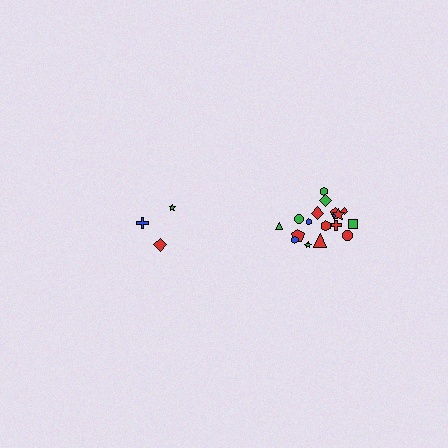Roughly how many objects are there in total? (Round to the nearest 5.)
Roughly 20 objects in total.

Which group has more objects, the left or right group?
The right group.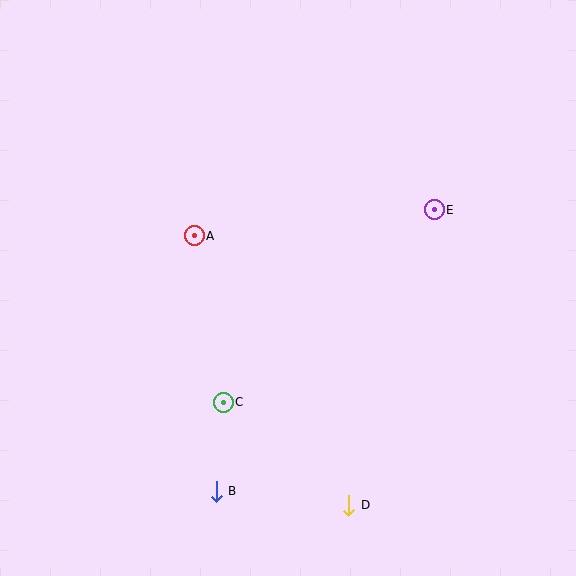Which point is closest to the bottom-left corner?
Point B is closest to the bottom-left corner.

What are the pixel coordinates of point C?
Point C is at (223, 402).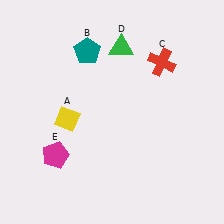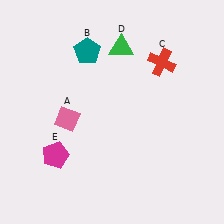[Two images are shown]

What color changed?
The diamond (A) changed from yellow in Image 1 to pink in Image 2.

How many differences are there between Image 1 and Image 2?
There is 1 difference between the two images.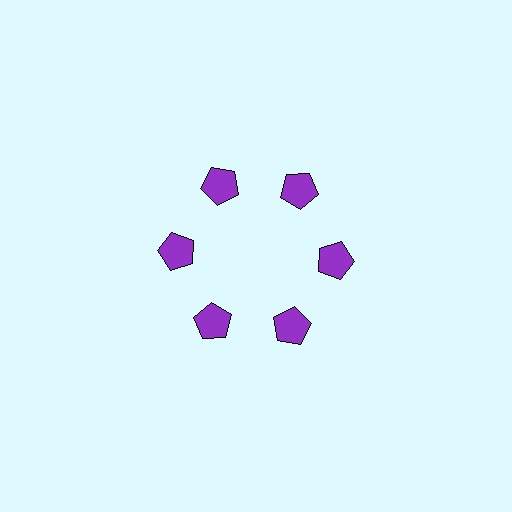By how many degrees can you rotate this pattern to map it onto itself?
The pattern maps onto itself every 60 degrees of rotation.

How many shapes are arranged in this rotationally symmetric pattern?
There are 6 shapes, arranged in 6 groups of 1.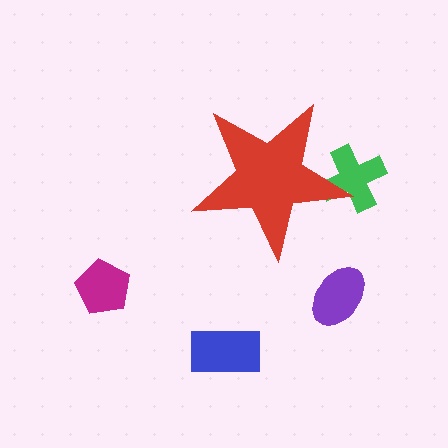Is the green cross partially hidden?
Yes, the green cross is partially hidden behind the red star.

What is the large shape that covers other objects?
A red star.